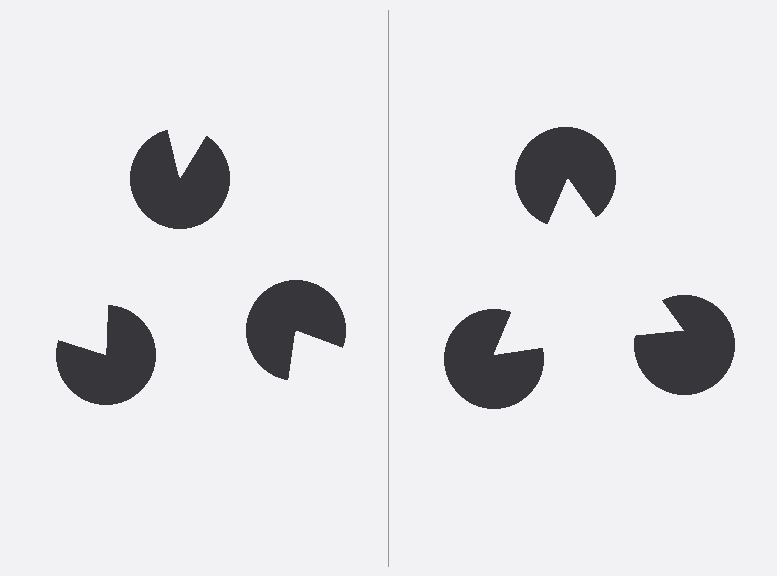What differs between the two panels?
The pac-man discs are positioned identically on both sides; only the wedge orientations differ. On the right they align to a triangle; on the left they are misaligned.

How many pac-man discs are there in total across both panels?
6 — 3 on each side.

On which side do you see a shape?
An illusory triangle appears on the right side. On the left side the wedge cuts are rotated, so no coherent shape forms.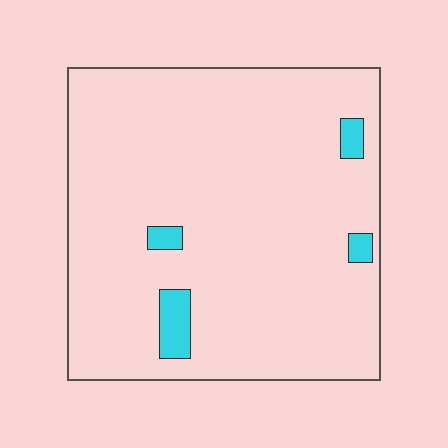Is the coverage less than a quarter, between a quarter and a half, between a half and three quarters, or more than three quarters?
Less than a quarter.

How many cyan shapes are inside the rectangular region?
4.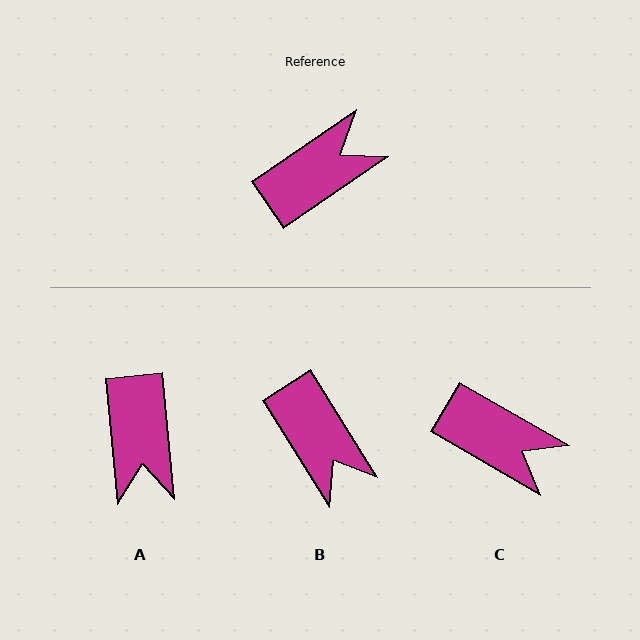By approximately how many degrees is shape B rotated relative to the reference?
Approximately 92 degrees clockwise.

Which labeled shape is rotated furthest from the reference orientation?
A, about 119 degrees away.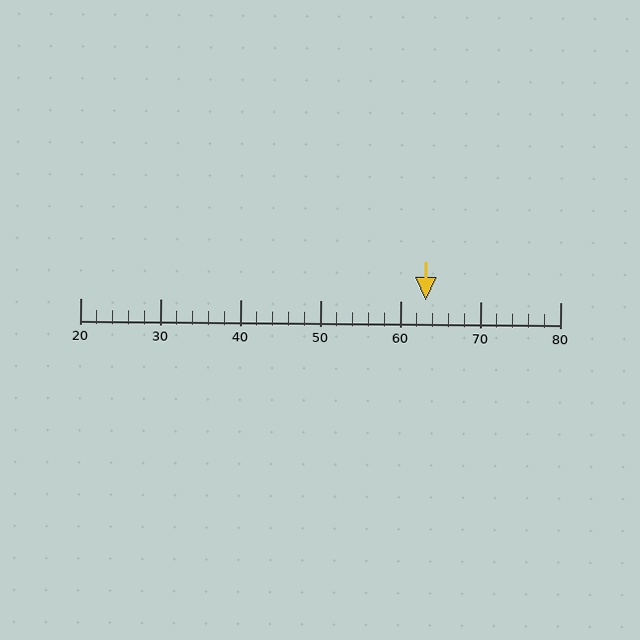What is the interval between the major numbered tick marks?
The major tick marks are spaced 10 units apart.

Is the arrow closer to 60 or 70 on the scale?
The arrow is closer to 60.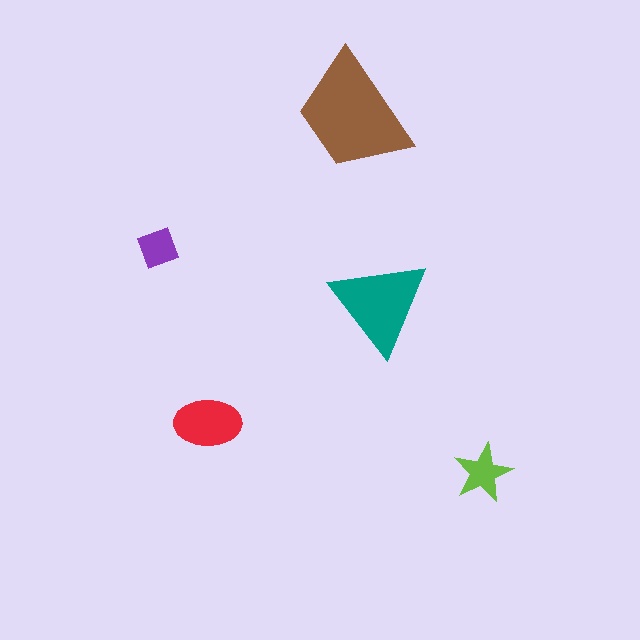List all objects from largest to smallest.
The brown trapezoid, the teal triangle, the red ellipse, the lime star, the purple diamond.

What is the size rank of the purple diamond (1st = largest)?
5th.